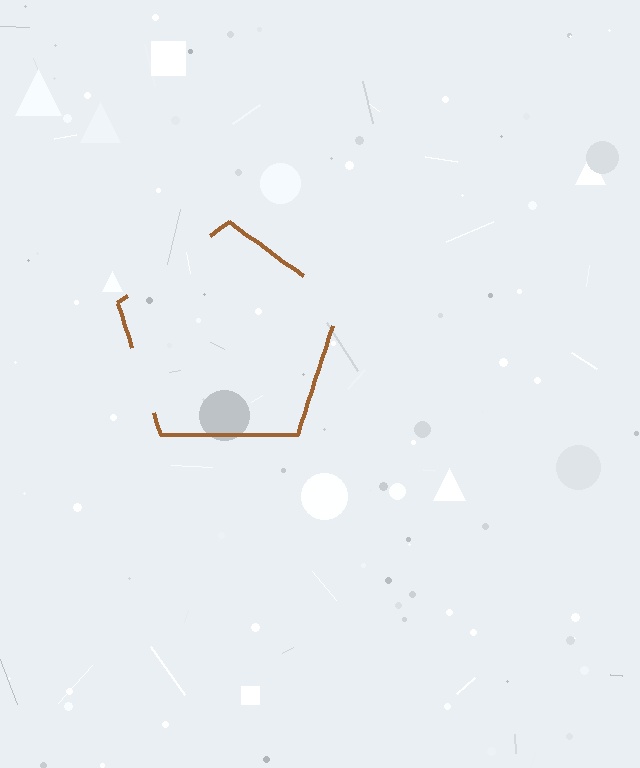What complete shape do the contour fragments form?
The contour fragments form a pentagon.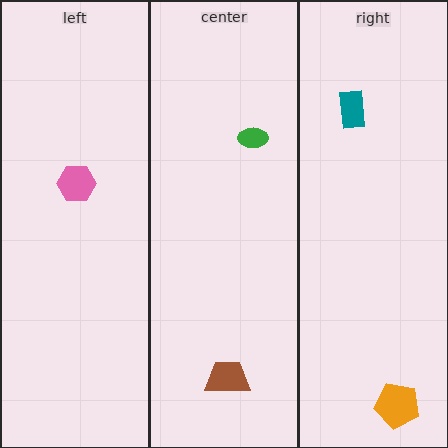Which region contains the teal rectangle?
The right region.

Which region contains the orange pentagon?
The right region.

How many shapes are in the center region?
2.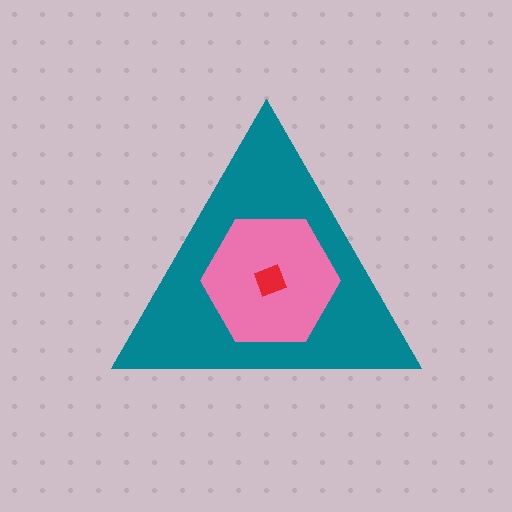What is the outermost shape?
The teal triangle.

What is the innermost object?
The red diamond.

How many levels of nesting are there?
3.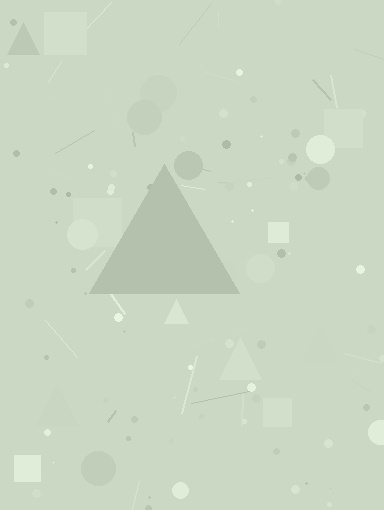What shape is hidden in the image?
A triangle is hidden in the image.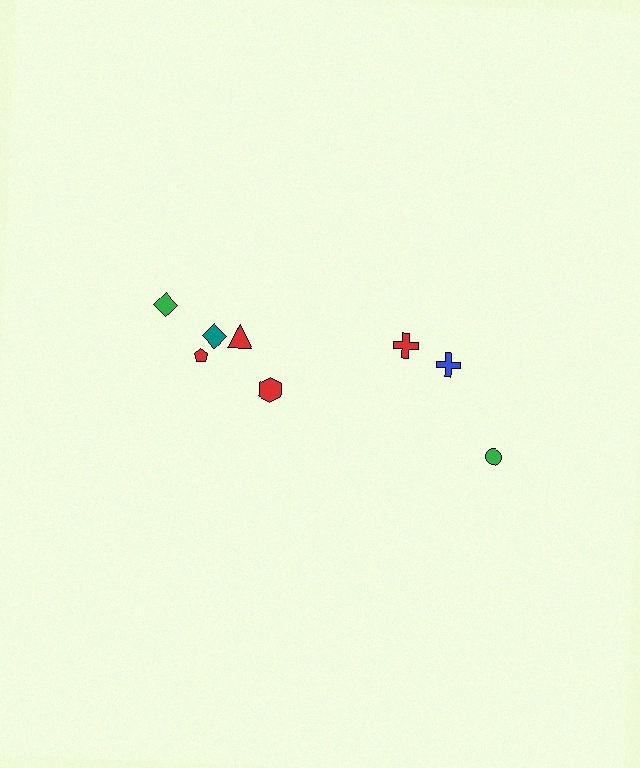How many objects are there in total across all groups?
There are 8 objects.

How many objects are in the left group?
There are 5 objects.